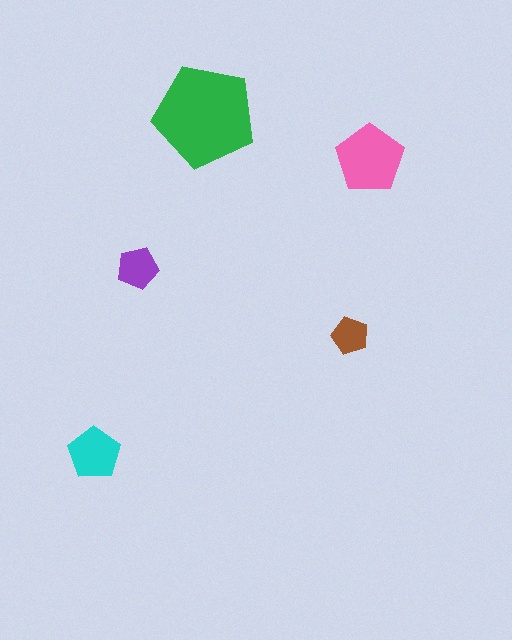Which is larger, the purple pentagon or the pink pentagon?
The pink one.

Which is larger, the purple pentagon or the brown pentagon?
The purple one.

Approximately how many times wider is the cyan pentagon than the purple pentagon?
About 1.5 times wider.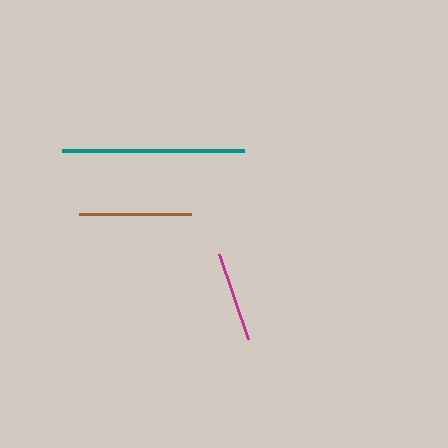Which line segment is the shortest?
The magenta line is the shortest at approximately 90 pixels.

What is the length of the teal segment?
The teal segment is approximately 182 pixels long.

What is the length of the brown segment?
The brown segment is approximately 111 pixels long.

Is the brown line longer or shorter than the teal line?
The teal line is longer than the brown line.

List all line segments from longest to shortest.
From longest to shortest: teal, brown, magenta.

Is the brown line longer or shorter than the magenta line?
The brown line is longer than the magenta line.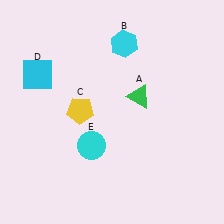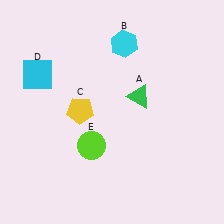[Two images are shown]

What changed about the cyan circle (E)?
In Image 1, E is cyan. In Image 2, it changed to lime.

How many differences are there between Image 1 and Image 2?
There is 1 difference between the two images.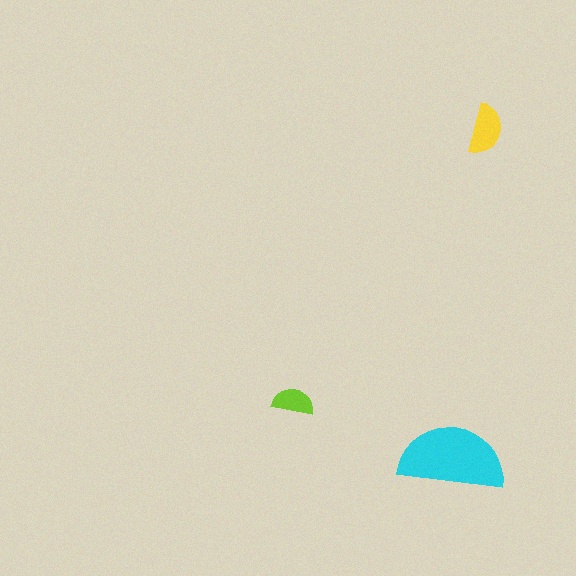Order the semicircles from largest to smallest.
the cyan one, the yellow one, the lime one.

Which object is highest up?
The yellow semicircle is topmost.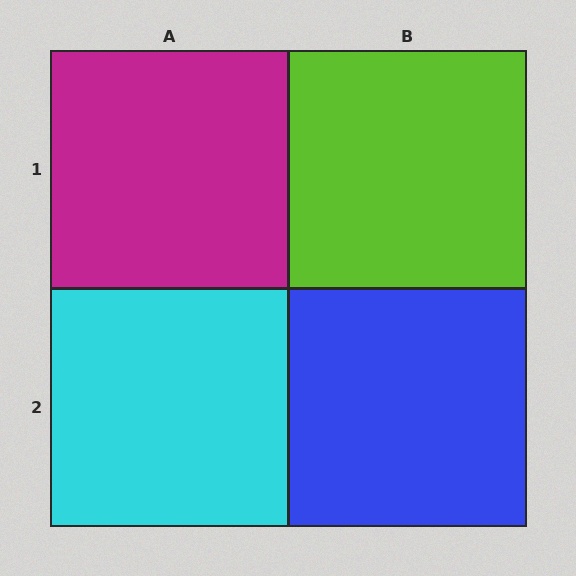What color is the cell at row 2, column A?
Cyan.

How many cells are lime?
1 cell is lime.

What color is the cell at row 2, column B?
Blue.